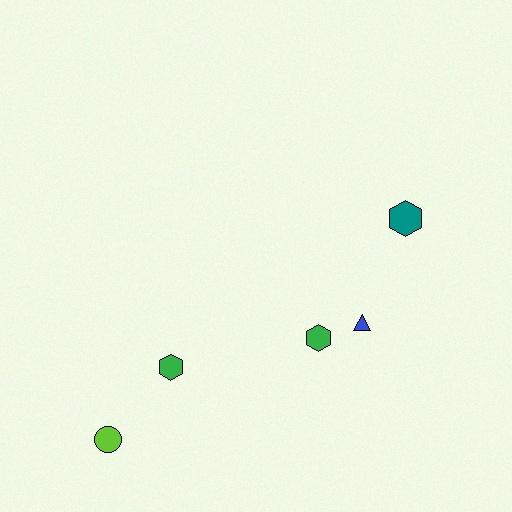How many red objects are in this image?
There are no red objects.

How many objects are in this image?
There are 5 objects.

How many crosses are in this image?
There are no crosses.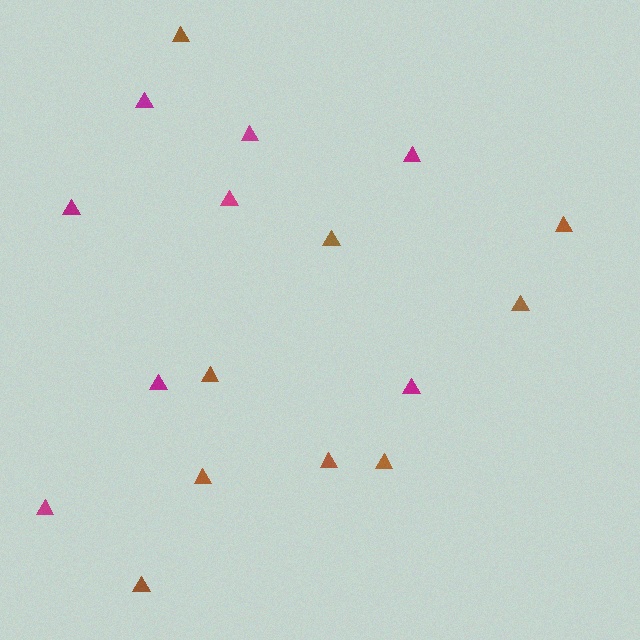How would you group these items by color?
There are 2 groups: one group of brown triangles (9) and one group of magenta triangles (8).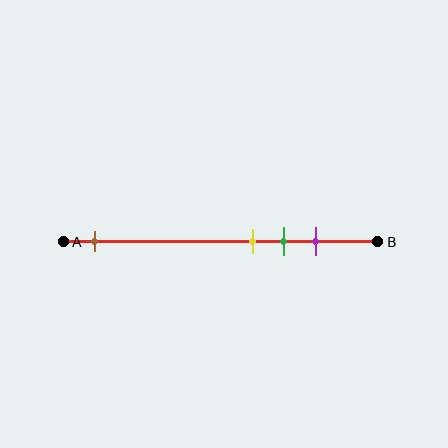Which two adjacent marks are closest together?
The yellow and green marks are the closest adjacent pair.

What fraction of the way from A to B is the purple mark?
The purple mark is approximately 80% (0.8) of the way from A to B.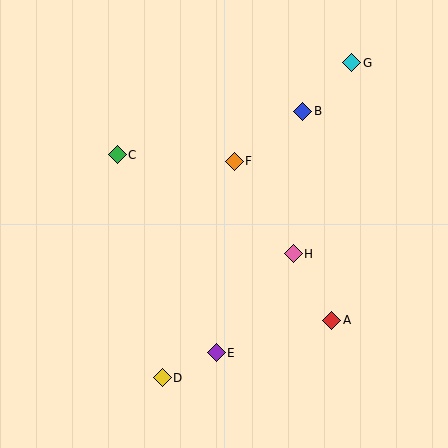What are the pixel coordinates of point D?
Point D is at (162, 378).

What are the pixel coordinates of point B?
Point B is at (303, 111).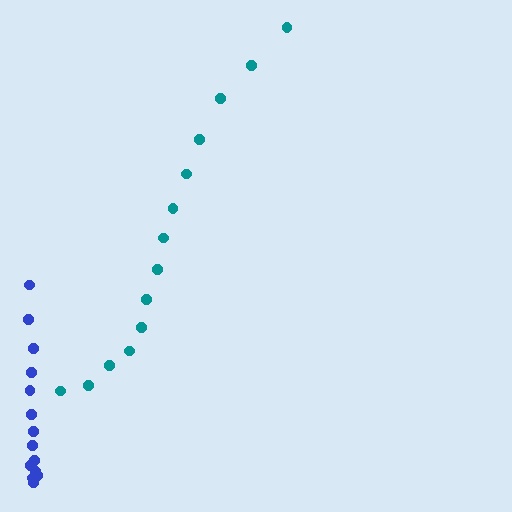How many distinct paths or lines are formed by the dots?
There are 2 distinct paths.